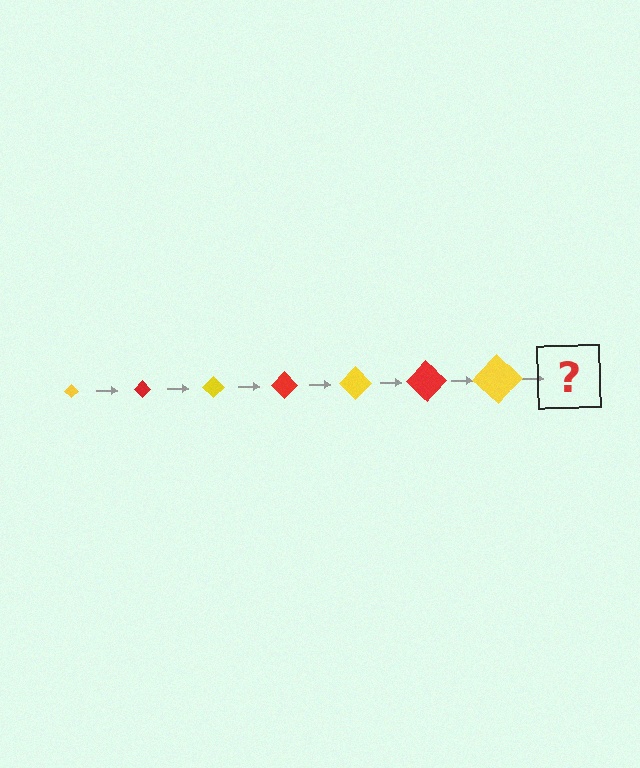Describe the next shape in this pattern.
It should be a red diamond, larger than the previous one.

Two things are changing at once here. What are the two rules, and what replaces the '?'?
The two rules are that the diamond grows larger each step and the color cycles through yellow and red. The '?' should be a red diamond, larger than the previous one.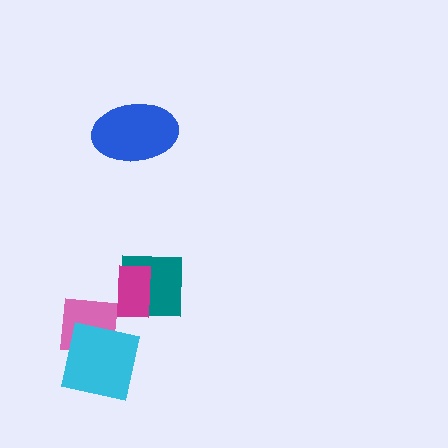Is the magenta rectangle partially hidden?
No, no other shape covers it.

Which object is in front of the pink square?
The cyan square is in front of the pink square.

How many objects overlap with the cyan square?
1 object overlaps with the cyan square.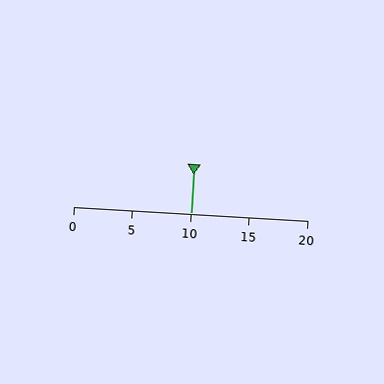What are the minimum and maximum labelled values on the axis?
The axis runs from 0 to 20.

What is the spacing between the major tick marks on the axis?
The major ticks are spaced 5 apart.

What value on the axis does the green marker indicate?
The marker indicates approximately 10.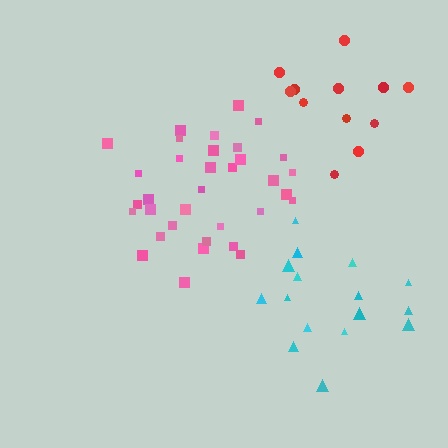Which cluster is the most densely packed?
Pink.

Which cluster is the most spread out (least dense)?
Cyan.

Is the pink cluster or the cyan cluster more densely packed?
Pink.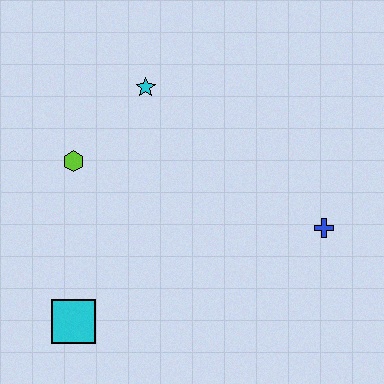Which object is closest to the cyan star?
The lime hexagon is closest to the cyan star.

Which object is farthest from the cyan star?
The cyan square is farthest from the cyan star.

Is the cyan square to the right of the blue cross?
No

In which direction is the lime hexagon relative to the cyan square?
The lime hexagon is above the cyan square.